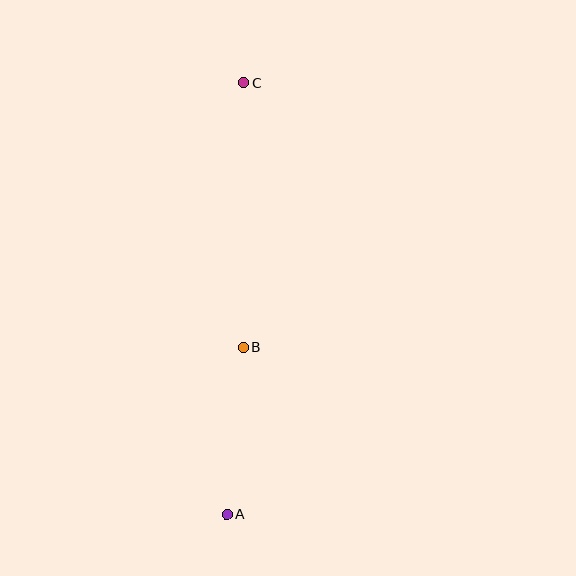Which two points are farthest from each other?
Points A and C are farthest from each other.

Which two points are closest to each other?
Points A and B are closest to each other.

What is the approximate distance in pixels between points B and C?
The distance between B and C is approximately 264 pixels.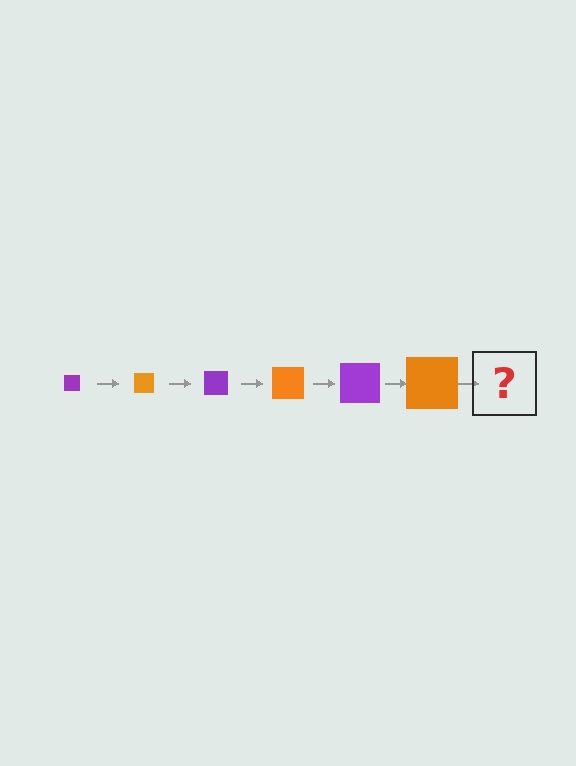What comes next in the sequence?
The next element should be a purple square, larger than the previous one.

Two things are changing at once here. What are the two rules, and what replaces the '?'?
The two rules are that the square grows larger each step and the color cycles through purple and orange. The '?' should be a purple square, larger than the previous one.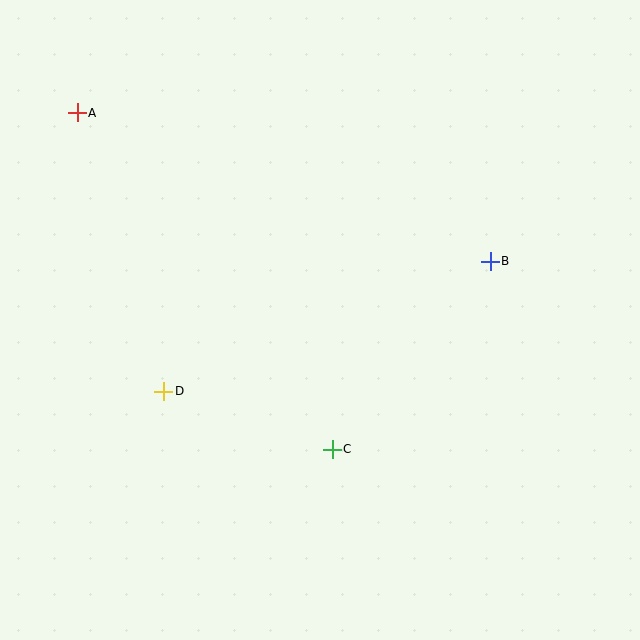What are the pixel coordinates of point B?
Point B is at (490, 261).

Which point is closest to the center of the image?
Point C at (332, 449) is closest to the center.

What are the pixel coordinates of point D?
Point D is at (164, 391).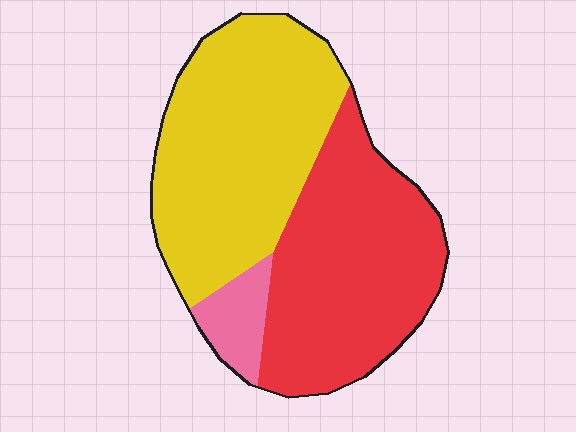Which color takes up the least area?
Pink, at roughly 5%.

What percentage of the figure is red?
Red covers 45% of the figure.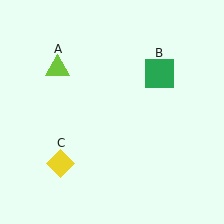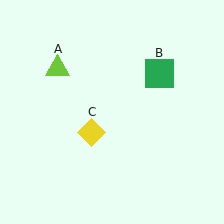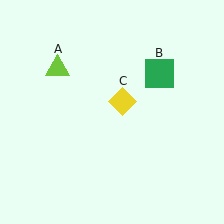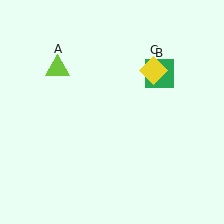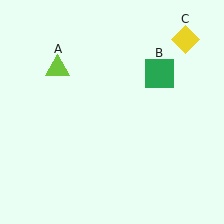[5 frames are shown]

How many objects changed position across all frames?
1 object changed position: yellow diamond (object C).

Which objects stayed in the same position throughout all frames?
Lime triangle (object A) and green square (object B) remained stationary.